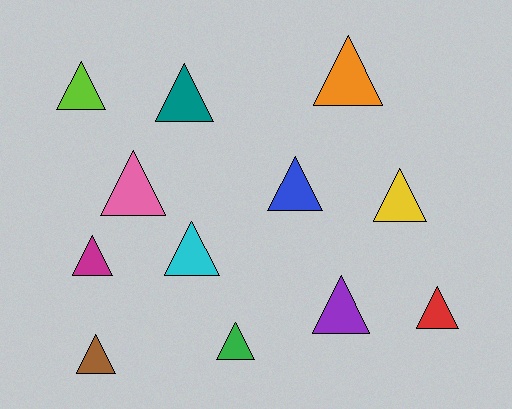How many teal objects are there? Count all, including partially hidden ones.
There is 1 teal object.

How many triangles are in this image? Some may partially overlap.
There are 12 triangles.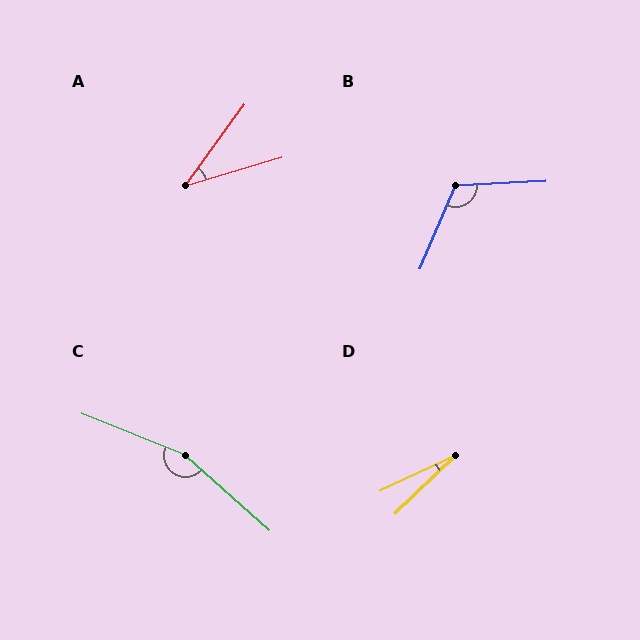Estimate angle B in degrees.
Approximately 116 degrees.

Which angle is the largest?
C, at approximately 160 degrees.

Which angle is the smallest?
D, at approximately 19 degrees.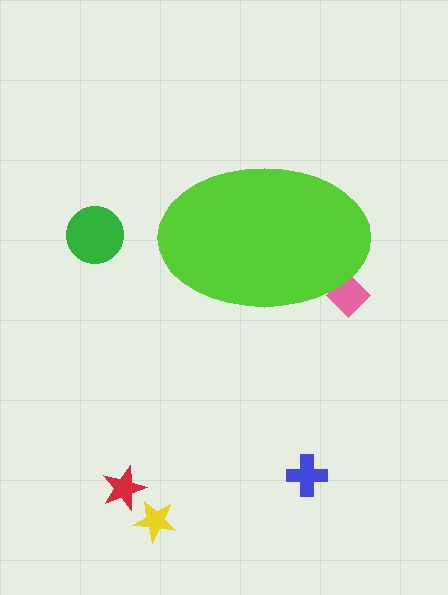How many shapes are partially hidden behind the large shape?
1 shape is partially hidden.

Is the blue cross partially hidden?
No, the blue cross is fully visible.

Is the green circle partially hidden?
No, the green circle is fully visible.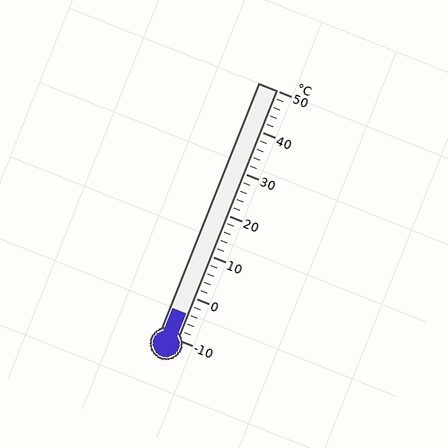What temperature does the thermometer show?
The thermometer shows approximately -4°C.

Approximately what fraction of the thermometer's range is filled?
The thermometer is filled to approximately 10% of its range.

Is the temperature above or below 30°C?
The temperature is below 30°C.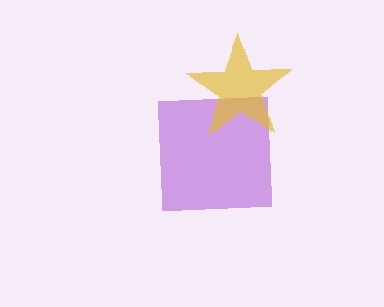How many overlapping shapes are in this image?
There are 2 overlapping shapes in the image.